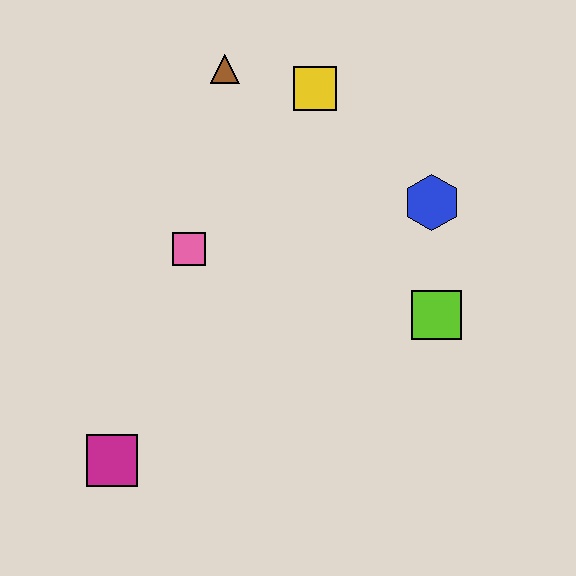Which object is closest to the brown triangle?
The yellow square is closest to the brown triangle.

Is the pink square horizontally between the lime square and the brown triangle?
No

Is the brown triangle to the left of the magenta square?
No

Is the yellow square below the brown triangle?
Yes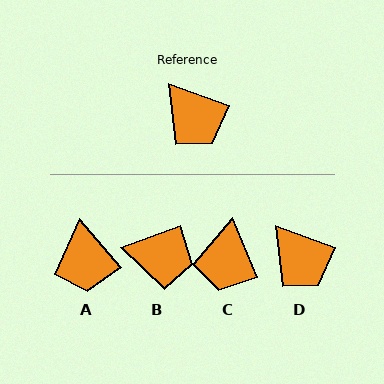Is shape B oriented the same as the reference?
No, it is off by about 40 degrees.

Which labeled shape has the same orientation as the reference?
D.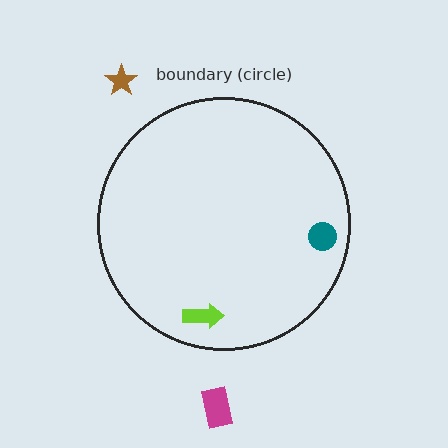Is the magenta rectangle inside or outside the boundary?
Outside.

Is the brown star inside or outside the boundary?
Outside.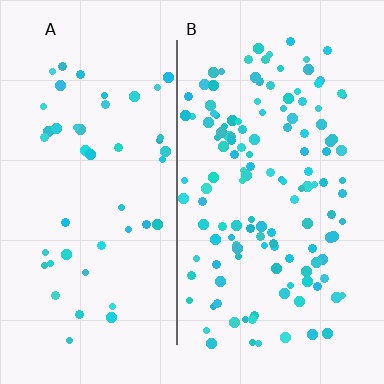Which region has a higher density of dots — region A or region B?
B (the right).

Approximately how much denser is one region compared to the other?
Approximately 2.8× — region B over region A.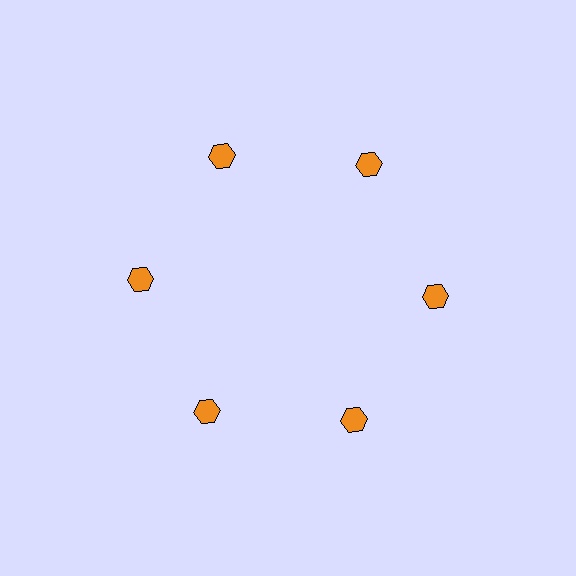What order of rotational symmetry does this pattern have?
This pattern has 6-fold rotational symmetry.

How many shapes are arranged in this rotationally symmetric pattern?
There are 6 shapes, arranged in 6 groups of 1.